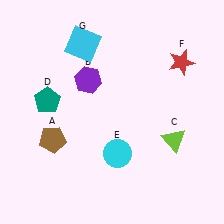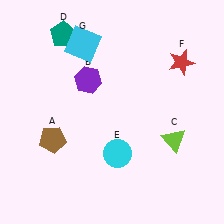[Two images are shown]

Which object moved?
The teal pentagon (D) moved up.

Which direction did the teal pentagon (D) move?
The teal pentagon (D) moved up.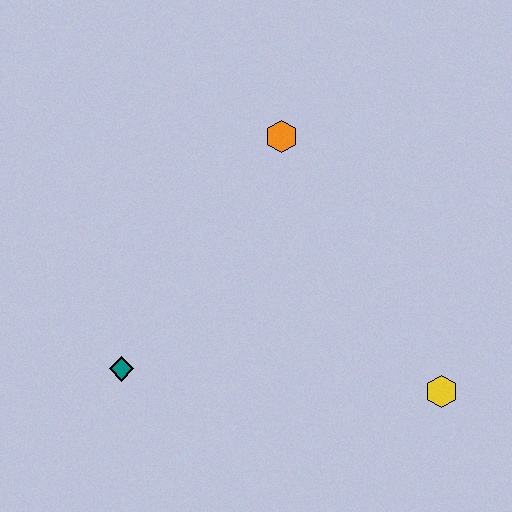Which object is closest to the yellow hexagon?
The orange hexagon is closest to the yellow hexagon.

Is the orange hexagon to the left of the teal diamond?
No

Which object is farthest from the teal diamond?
The yellow hexagon is farthest from the teal diamond.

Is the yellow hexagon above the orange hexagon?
No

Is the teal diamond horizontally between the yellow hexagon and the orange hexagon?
No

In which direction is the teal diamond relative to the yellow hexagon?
The teal diamond is to the left of the yellow hexagon.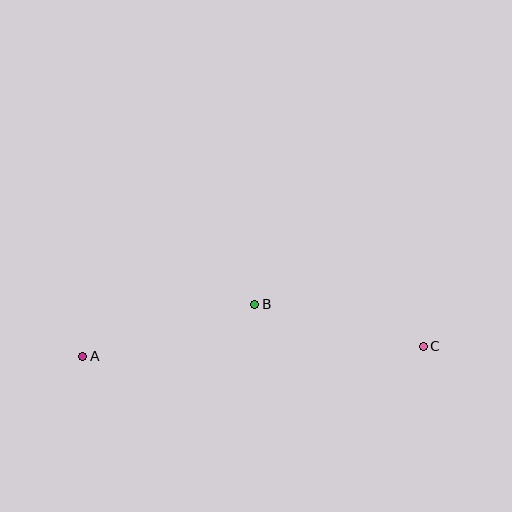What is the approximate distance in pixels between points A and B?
The distance between A and B is approximately 179 pixels.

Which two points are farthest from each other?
Points A and C are farthest from each other.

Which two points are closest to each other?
Points B and C are closest to each other.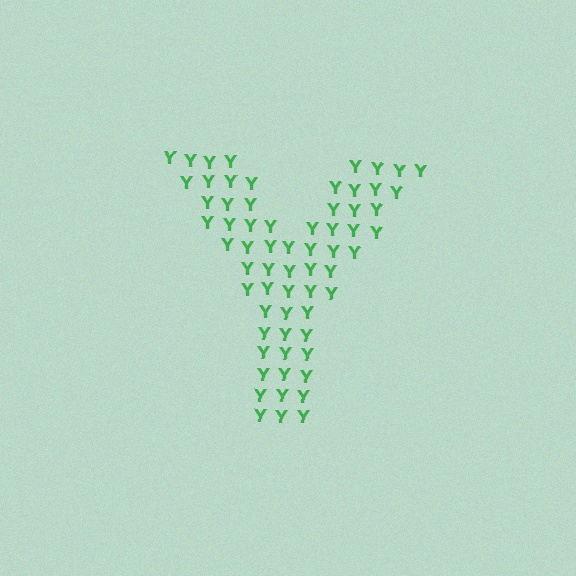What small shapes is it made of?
It is made of small letter Y's.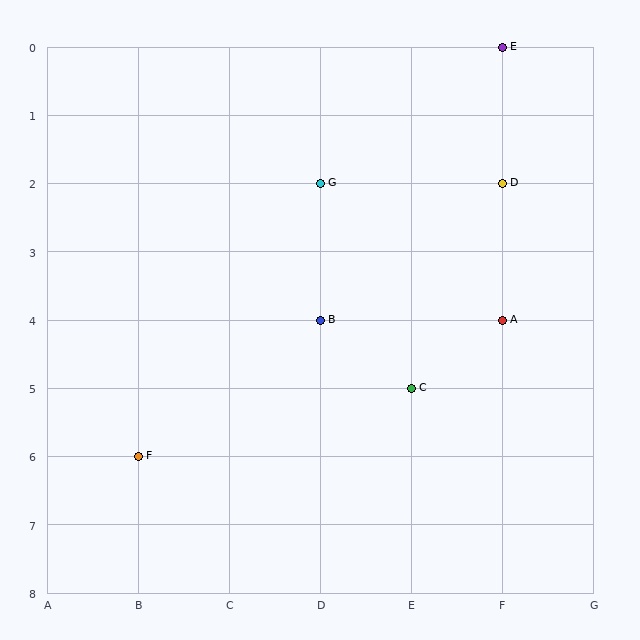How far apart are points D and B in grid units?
Points D and B are 2 columns and 2 rows apart (about 2.8 grid units diagonally).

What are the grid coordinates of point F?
Point F is at grid coordinates (B, 6).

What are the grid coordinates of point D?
Point D is at grid coordinates (F, 2).